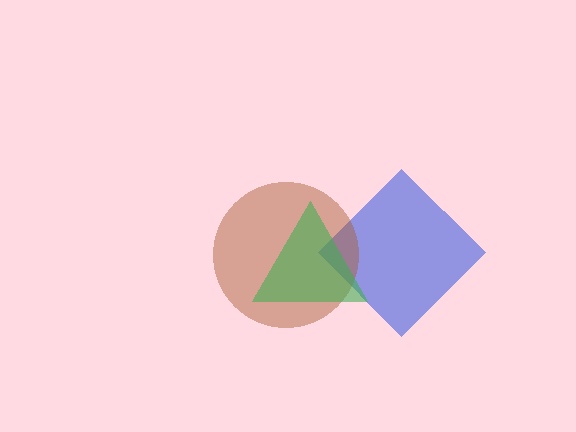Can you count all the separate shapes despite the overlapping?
Yes, there are 3 separate shapes.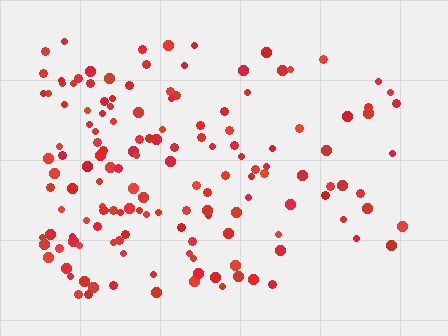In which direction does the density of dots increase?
From right to left, with the left side densest.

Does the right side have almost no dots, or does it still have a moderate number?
Still a moderate number, just noticeably fewer than the left.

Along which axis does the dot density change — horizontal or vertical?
Horizontal.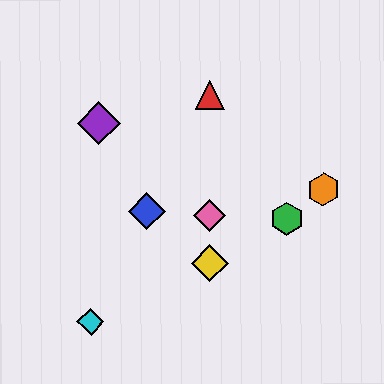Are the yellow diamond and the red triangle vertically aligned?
Yes, both are at x≈210.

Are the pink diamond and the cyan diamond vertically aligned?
No, the pink diamond is at x≈210 and the cyan diamond is at x≈91.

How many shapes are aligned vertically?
3 shapes (the red triangle, the yellow diamond, the pink diamond) are aligned vertically.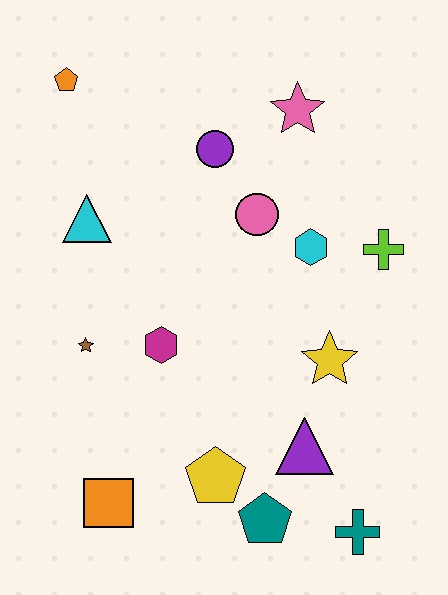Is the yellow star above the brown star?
No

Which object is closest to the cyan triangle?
The brown star is closest to the cyan triangle.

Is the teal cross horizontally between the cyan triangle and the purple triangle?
No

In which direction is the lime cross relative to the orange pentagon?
The lime cross is to the right of the orange pentagon.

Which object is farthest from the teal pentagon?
The orange pentagon is farthest from the teal pentagon.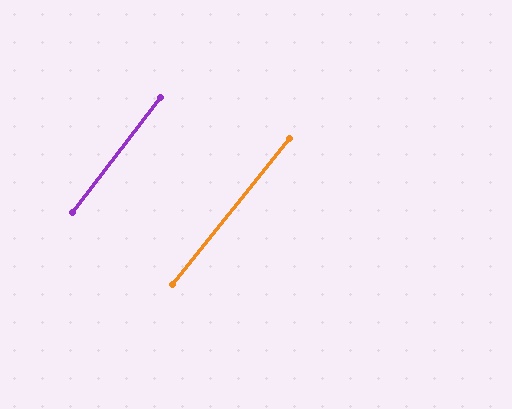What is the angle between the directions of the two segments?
Approximately 1 degree.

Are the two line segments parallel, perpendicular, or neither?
Parallel — their directions differ by only 1.4°.